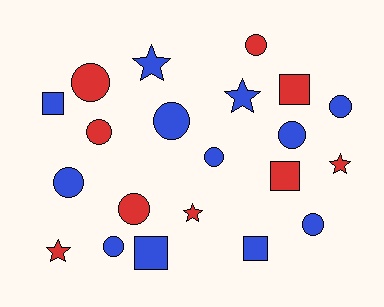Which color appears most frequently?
Blue, with 12 objects.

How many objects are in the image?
There are 21 objects.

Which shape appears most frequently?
Circle, with 11 objects.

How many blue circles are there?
There are 7 blue circles.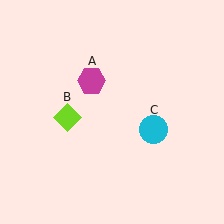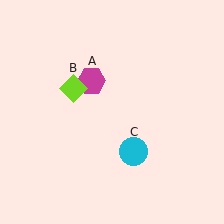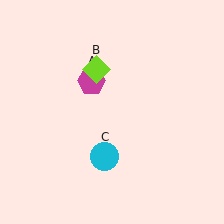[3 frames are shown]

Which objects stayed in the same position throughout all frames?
Magenta hexagon (object A) remained stationary.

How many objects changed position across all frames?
2 objects changed position: lime diamond (object B), cyan circle (object C).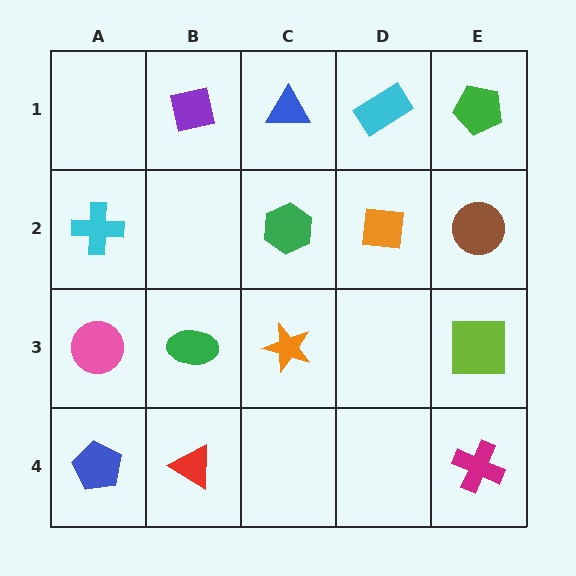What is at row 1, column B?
A purple square.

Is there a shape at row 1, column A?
No, that cell is empty.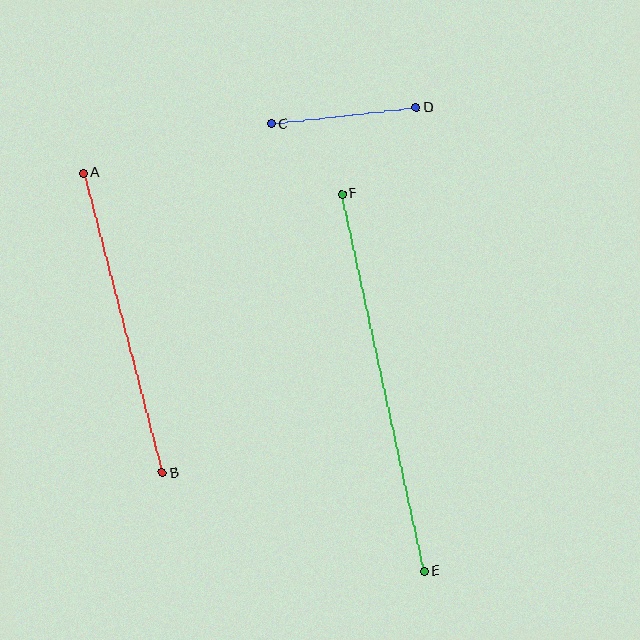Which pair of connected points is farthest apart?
Points E and F are farthest apart.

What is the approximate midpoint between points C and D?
The midpoint is at approximately (344, 116) pixels.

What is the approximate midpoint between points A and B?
The midpoint is at approximately (123, 323) pixels.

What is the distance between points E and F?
The distance is approximately 386 pixels.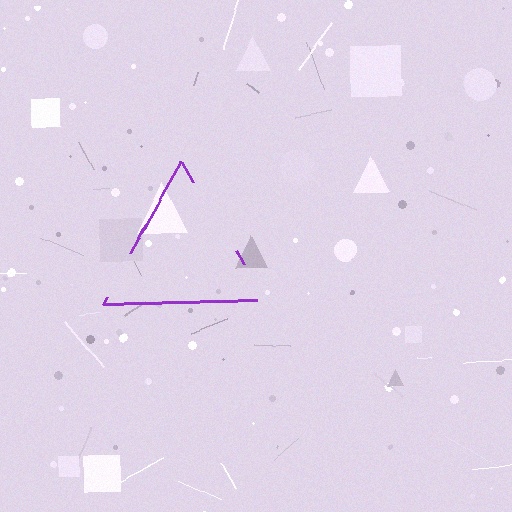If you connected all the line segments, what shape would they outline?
They would outline a triangle.